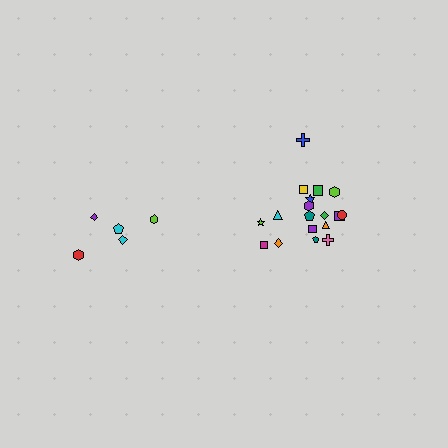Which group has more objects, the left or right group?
The right group.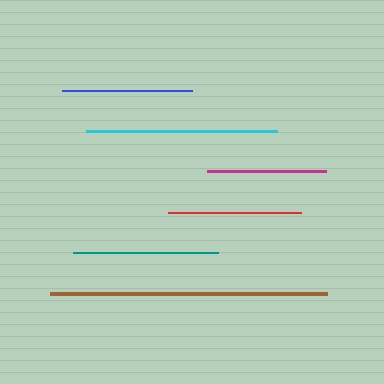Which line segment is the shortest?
The magenta line is the shortest at approximately 119 pixels.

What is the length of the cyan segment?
The cyan segment is approximately 191 pixels long.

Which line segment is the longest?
The brown line is the longest at approximately 277 pixels.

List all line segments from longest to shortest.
From longest to shortest: brown, cyan, teal, red, blue, magenta.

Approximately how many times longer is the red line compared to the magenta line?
The red line is approximately 1.1 times the length of the magenta line.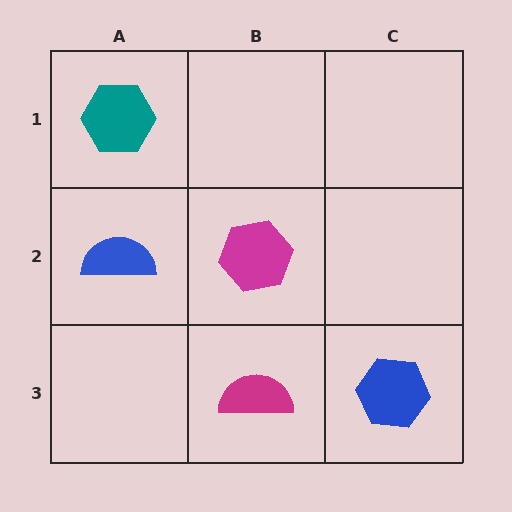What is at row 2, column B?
A magenta hexagon.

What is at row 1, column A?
A teal hexagon.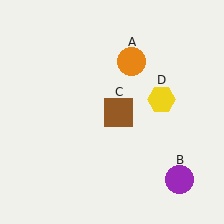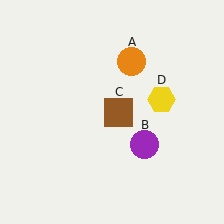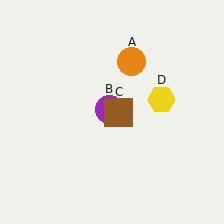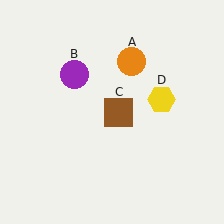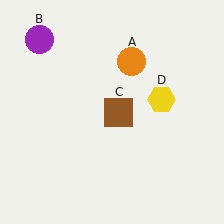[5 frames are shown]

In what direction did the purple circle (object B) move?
The purple circle (object B) moved up and to the left.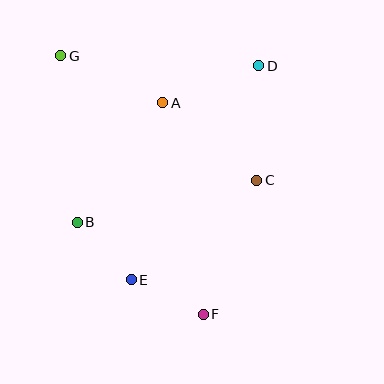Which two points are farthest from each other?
Points F and G are farthest from each other.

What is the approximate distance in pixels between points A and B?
The distance between A and B is approximately 147 pixels.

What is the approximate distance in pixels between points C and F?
The distance between C and F is approximately 144 pixels.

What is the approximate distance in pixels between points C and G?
The distance between C and G is approximately 232 pixels.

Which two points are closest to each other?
Points B and E are closest to each other.